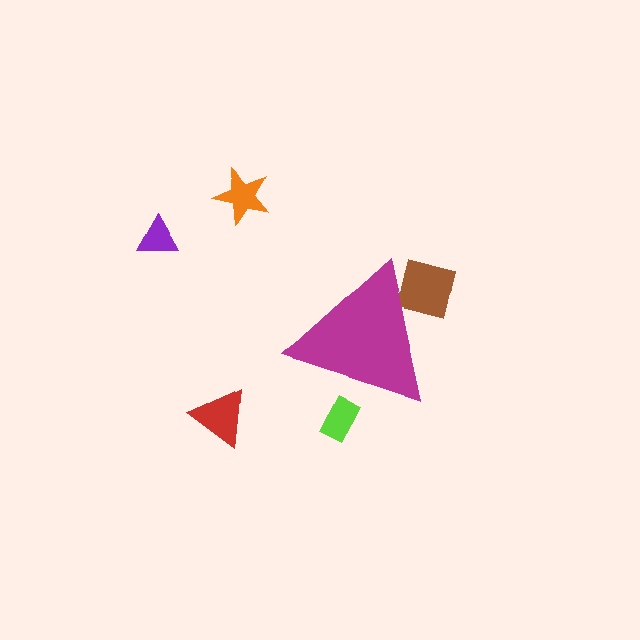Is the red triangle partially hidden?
No, the red triangle is fully visible.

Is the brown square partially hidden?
Yes, the brown square is partially hidden behind the magenta triangle.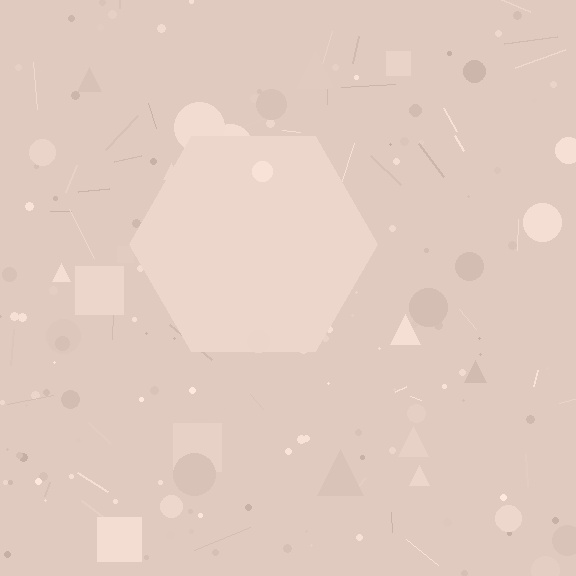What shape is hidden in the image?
A hexagon is hidden in the image.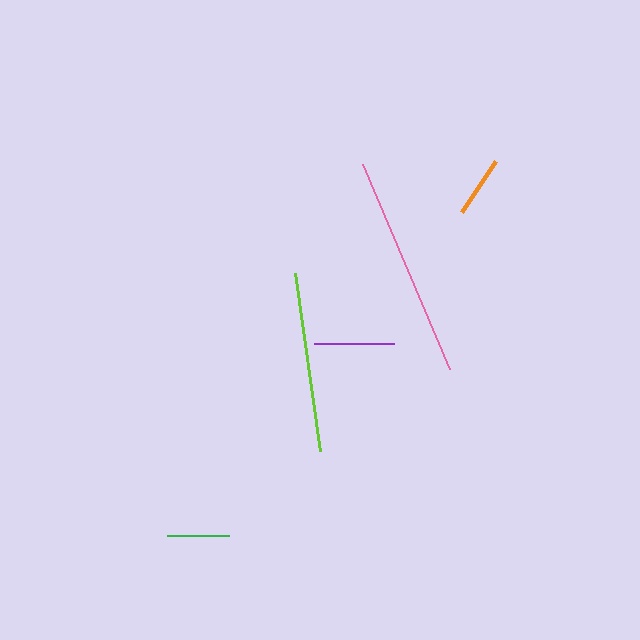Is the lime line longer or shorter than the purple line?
The lime line is longer than the purple line.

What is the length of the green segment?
The green segment is approximately 62 pixels long.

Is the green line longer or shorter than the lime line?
The lime line is longer than the green line.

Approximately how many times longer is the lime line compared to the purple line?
The lime line is approximately 2.3 times the length of the purple line.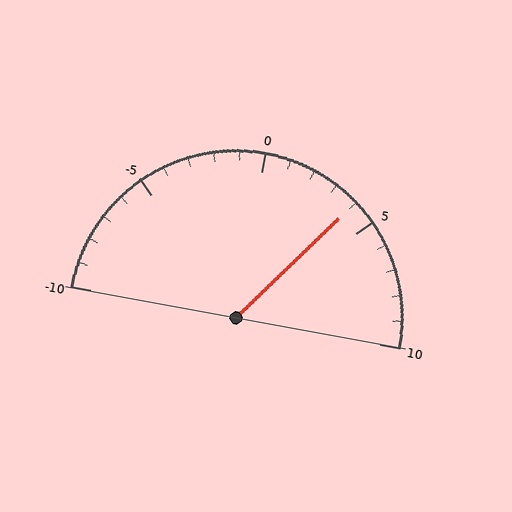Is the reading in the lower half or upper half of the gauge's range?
The reading is in the upper half of the range (-10 to 10).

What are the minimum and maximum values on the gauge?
The gauge ranges from -10 to 10.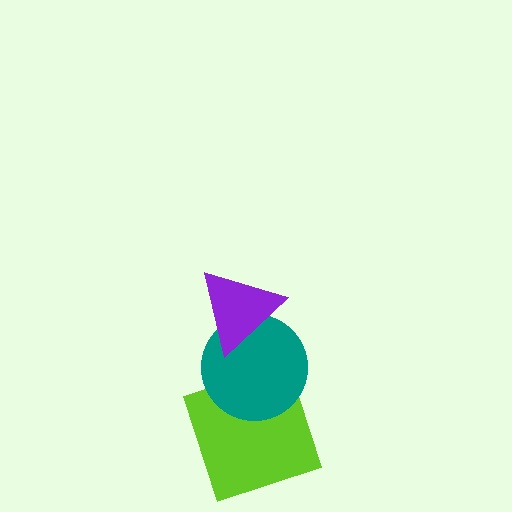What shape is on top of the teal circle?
The purple triangle is on top of the teal circle.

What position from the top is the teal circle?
The teal circle is 2nd from the top.